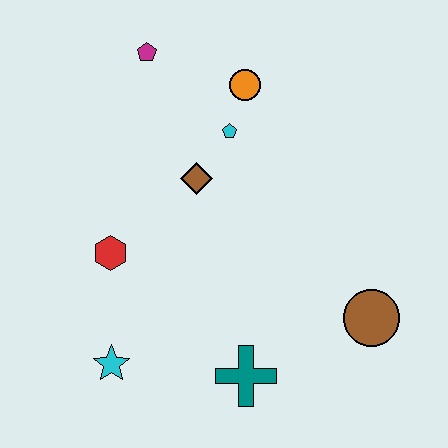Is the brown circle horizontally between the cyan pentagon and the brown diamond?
No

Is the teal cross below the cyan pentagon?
Yes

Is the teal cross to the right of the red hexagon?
Yes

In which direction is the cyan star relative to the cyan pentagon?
The cyan star is below the cyan pentagon.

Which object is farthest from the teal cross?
The magenta pentagon is farthest from the teal cross.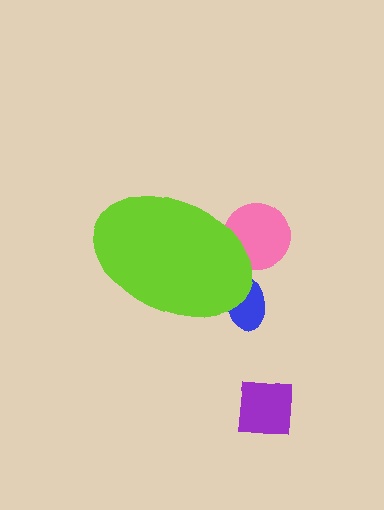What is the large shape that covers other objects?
A lime ellipse.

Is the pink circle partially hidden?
Yes, the pink circle is partially hidden behind the lime ellipse.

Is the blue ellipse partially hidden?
Yes, the blue ellipse is partially hidden behind the lime ellipse.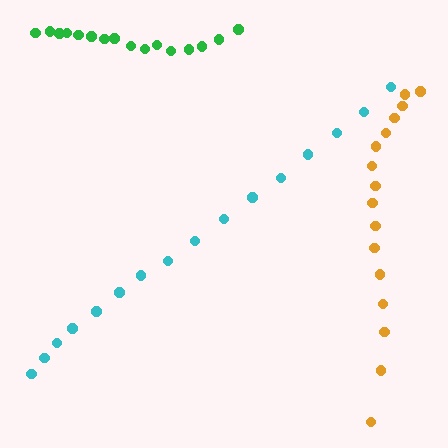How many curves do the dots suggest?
There are 3 distinct paths.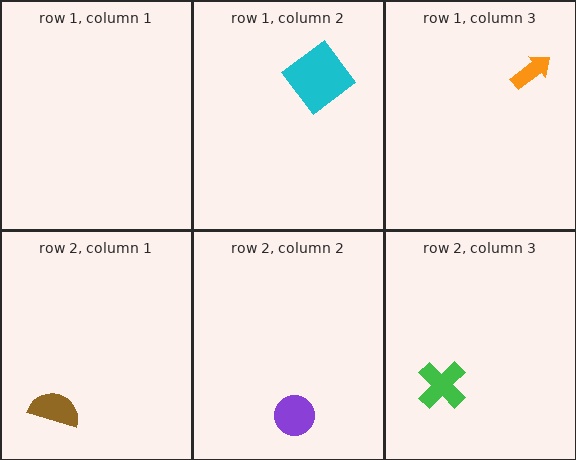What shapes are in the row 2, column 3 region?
The green cross.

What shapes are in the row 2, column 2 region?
The purple circle.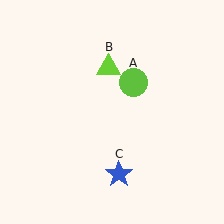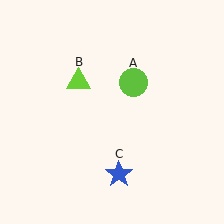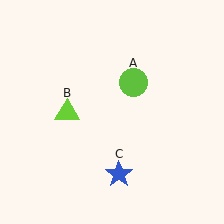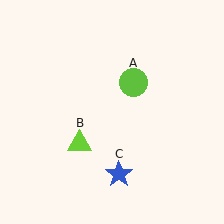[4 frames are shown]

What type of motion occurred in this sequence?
The lime triangle (object B) rotated counterclockwise around the center of the scene.